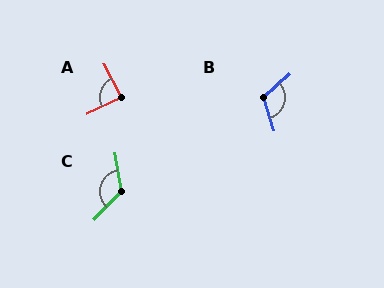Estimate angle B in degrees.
Approximately 113 degrees.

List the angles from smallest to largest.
A (87°), B (113°), C (127°).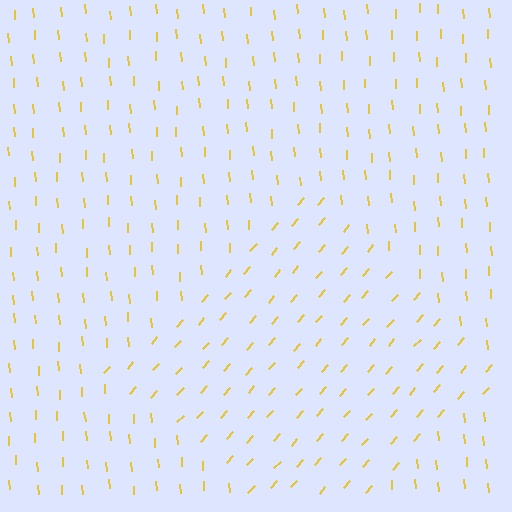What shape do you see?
I see a diamond.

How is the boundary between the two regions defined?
The boundary is defined purely by a change in line orientation (approximately 45 degrees difference). All lines are the same color and thickness.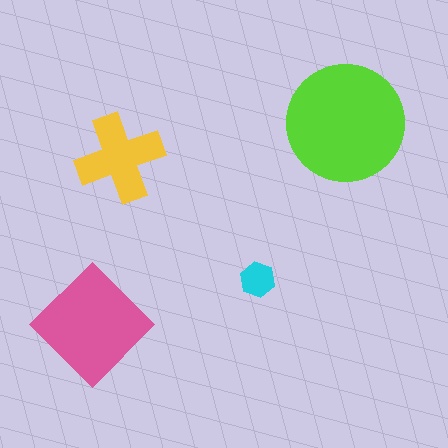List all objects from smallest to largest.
The cyan hexagon, the yellow cross, the pink diamond, the lime circle.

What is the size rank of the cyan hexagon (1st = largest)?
4th.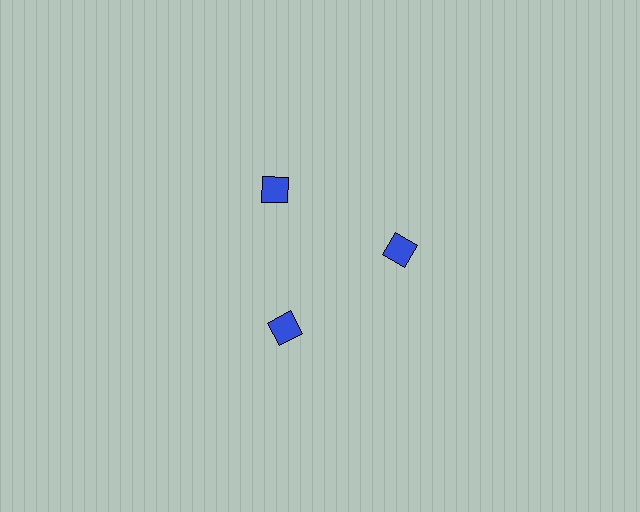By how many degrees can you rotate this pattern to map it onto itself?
The pattern maps onto itself every 120 degrees of rotation.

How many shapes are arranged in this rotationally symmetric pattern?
There are 3 shapes, arranged in 3 groups of 1.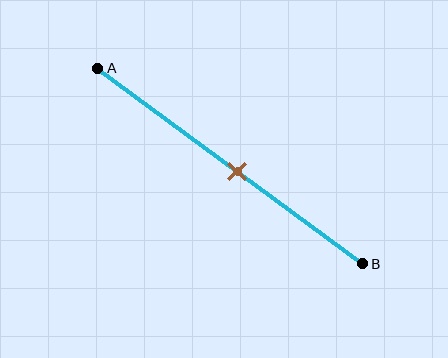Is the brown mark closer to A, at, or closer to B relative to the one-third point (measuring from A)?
The brown mark is closer to point B than the one-third point of segment AB.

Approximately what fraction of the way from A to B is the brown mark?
The brown mark is approximately 55% of the way from A to B.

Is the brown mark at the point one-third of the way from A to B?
No, the mark is at about 55% from A, not at the 33% one-third point.